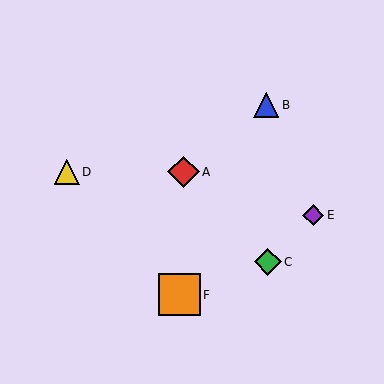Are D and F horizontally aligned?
No, D is at y≈172 and F is at y≈295.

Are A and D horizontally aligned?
Yes, both are at y≈172.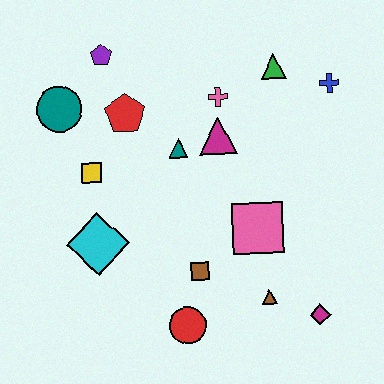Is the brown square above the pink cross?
No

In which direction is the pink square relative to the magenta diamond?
The pink square is above the magenta diamond.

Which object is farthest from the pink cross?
The magenta diamond is farthest from the pink cross.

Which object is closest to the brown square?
The red circle is closest to the brown square.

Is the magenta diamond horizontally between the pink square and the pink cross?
No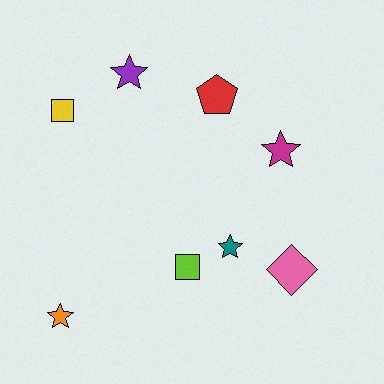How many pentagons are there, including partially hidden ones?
There is 1 pentagon.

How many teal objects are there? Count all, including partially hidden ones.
There is 1 teal object.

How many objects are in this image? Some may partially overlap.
There are 8 objects.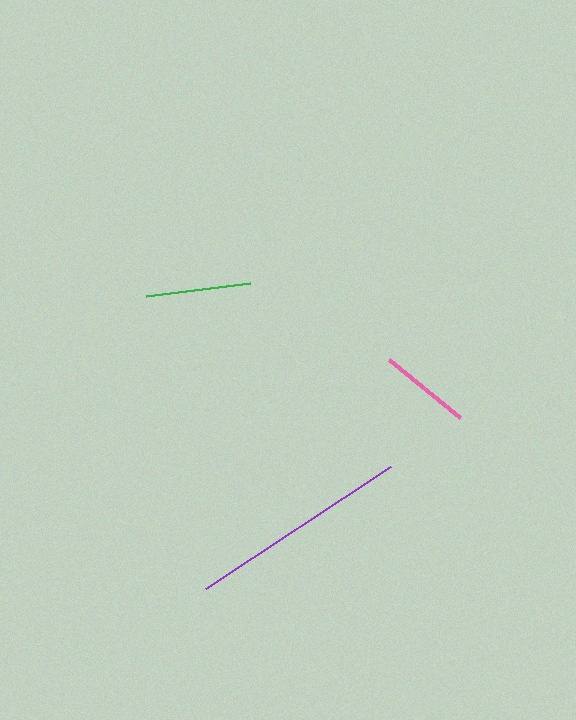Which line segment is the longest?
The purple line is the longest at approximately 221 pixels.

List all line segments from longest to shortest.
From longest to shortest: purple, green, pink.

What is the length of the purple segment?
The purple segment is approximately 221 pixels long.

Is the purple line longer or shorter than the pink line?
The purple line is longer than the pink line.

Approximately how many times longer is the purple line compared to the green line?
The purple line is approximately 2.1 times the length of the green line.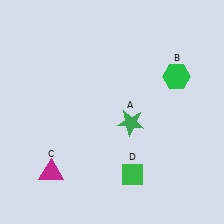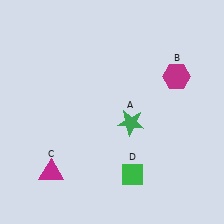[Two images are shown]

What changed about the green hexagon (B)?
In Image 1, B is green. In Image 2, it changed to magenta.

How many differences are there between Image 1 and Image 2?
There is 1 difference between the two images.